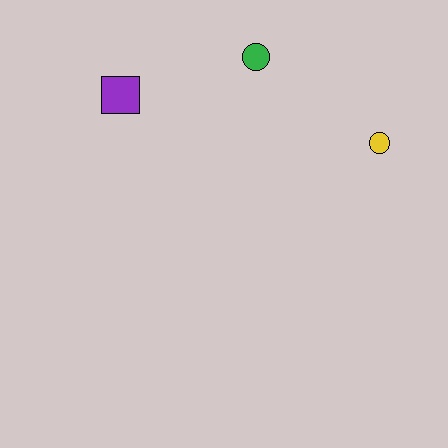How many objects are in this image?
There are 3 objects.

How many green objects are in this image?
There is 1 green object.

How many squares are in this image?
There is 1 square.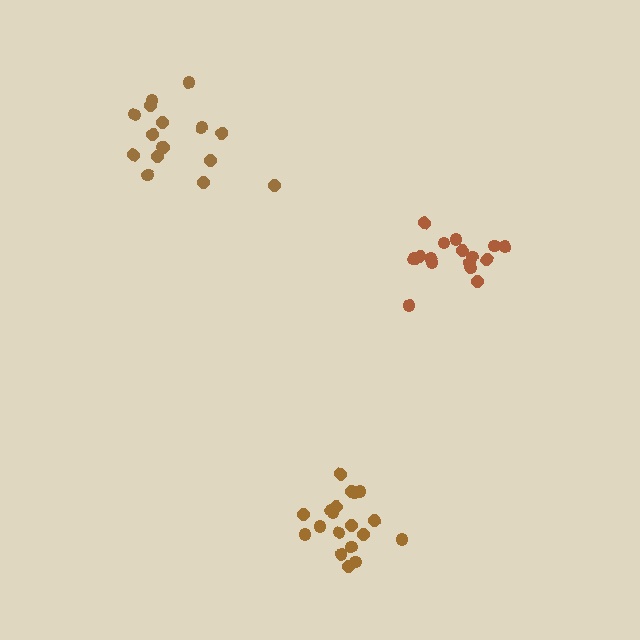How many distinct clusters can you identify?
There are 3 distinct clusters.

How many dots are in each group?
Group 1: 16 dots, Group 2: 19 dots, Group 3: 17 dots (52 total).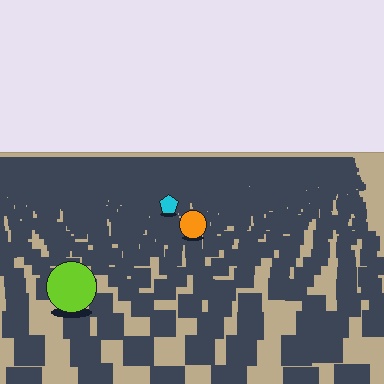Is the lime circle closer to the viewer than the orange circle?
Yes. The lime circle is closer — you can tell from the texture gradient: the ground texture is coarser near it.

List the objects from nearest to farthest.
From nearest to farthest: the lime circle, the orange circle, the cyan pentagon.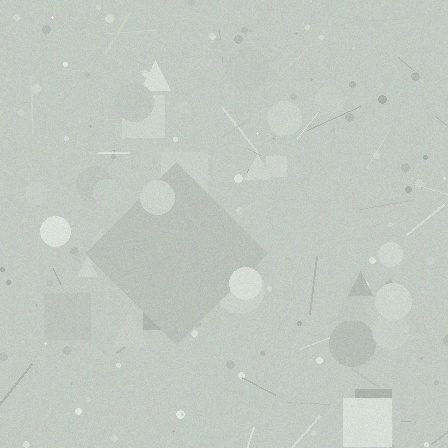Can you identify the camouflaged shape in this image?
The camouflaged shape is a diamond.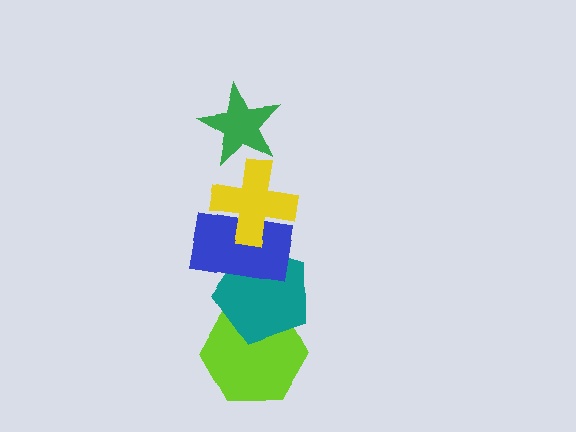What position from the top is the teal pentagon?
The teal pentagon is 4th from the top.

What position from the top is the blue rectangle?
The blue rectangle is 3rd from the top.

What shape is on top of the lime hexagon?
The teal pentagon is on top of the lime hexagon.